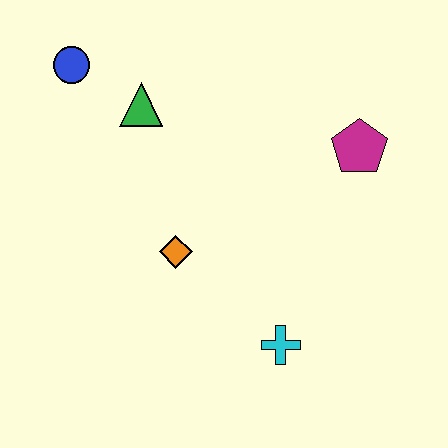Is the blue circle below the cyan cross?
No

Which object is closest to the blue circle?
The green triangle is closest to the blue circle.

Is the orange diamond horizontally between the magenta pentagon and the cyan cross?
No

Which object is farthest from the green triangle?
The cyan cross is farthest from the green triangle.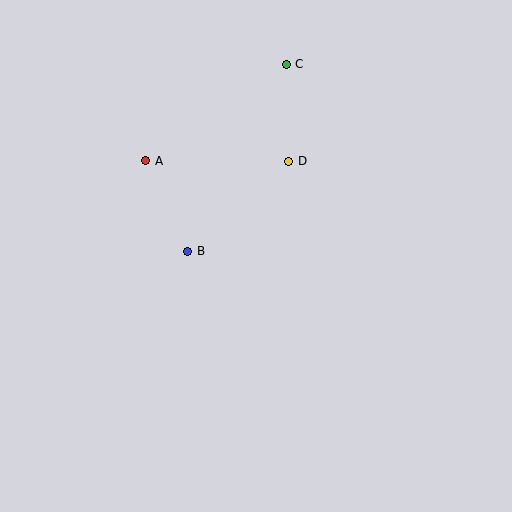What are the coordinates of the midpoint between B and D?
The midpoint between B and D is at (238, 206).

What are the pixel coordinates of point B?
Point B is at (188, 251).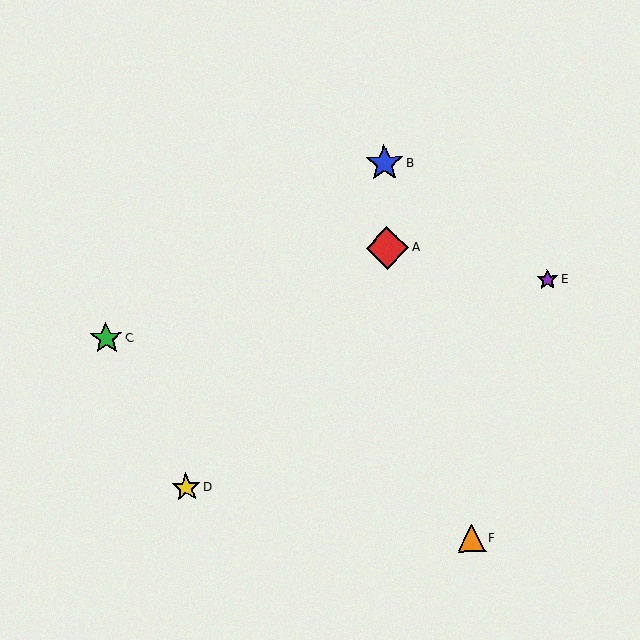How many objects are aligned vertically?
2 objects (A, B) are aligned vertically.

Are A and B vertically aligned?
Yes, both are at x≈387.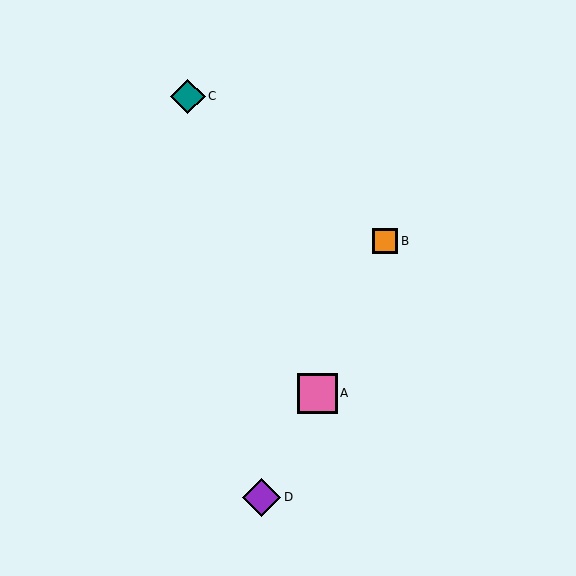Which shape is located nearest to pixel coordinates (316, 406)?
The pink square (labeled A) at (317, 393) is nearest to that location.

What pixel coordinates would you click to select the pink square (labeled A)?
Click at (317, 393) to select the pink square A.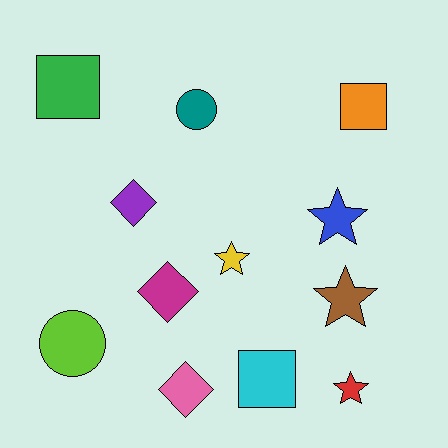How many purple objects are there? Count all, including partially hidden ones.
There is 1 purple object.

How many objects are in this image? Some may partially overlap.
There are 12 objects.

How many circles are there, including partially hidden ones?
There are 2 circles.